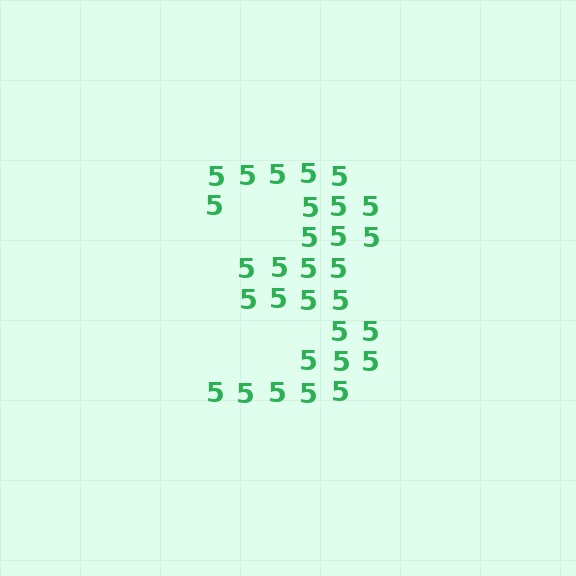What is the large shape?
The large shape is the digit 3.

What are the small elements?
The small elements are digit 5's.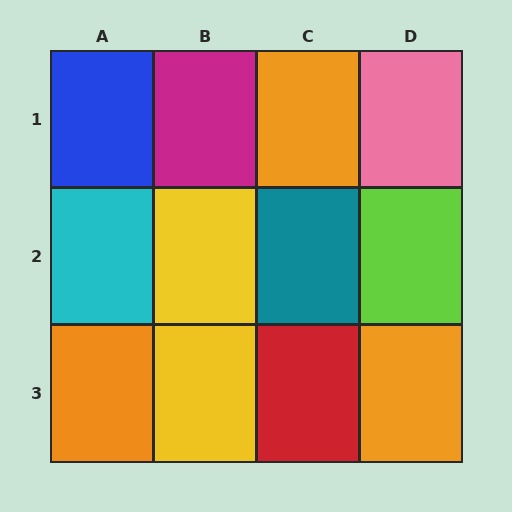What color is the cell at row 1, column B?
Magenta.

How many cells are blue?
1 cell is blue.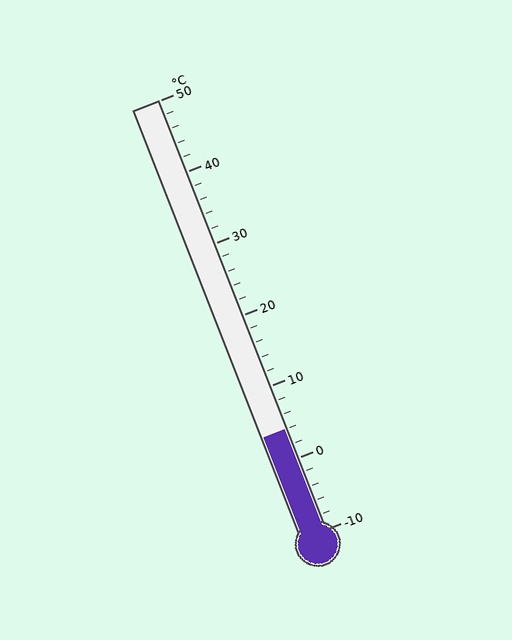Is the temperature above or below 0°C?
The temperature is above 0°C.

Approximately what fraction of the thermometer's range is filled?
The thermometer is filled to approximately 25% of its range.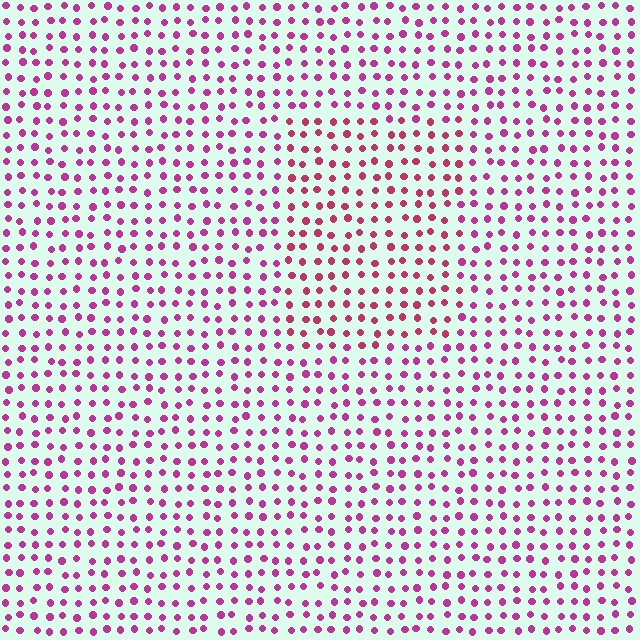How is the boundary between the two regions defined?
The boundary is defined purely by a slight shift in hue (about 21 degrees). Spacing, size, and orientation are identical on both sides.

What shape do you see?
I see a rectangle.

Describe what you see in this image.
The image is filled with small magenta elements in a uniform arrangement. A rectangle-shaped region is visible where the elements are tinted to a slightly different hue, forming a subtle color boundary.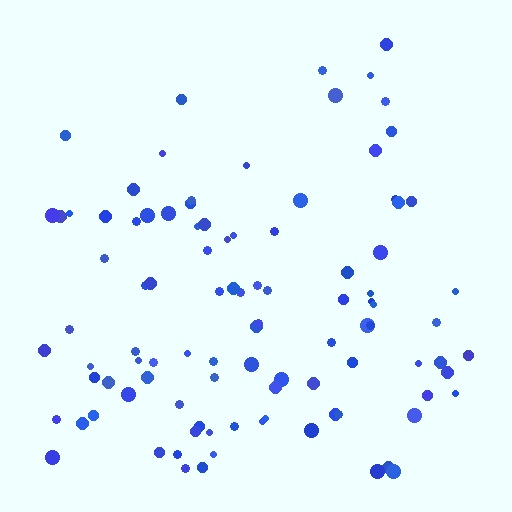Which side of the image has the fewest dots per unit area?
The top.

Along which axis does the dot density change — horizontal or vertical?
Vertical.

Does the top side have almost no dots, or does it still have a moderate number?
Still a moderate number, just noticeably fewer than the bottom.